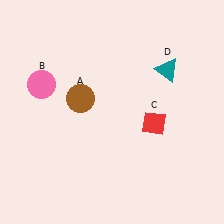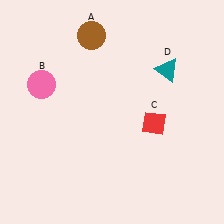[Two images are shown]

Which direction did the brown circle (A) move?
The brown circle (A) moved up.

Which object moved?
The brown circle (A) moved up.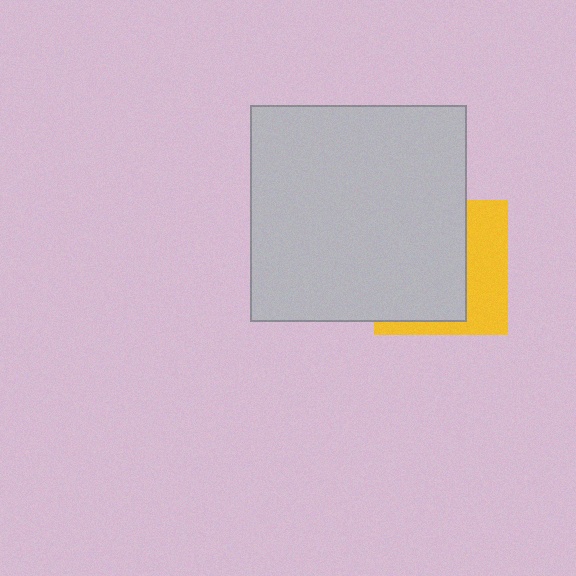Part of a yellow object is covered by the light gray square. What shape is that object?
It is a square.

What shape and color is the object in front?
The object in front is a light gray square.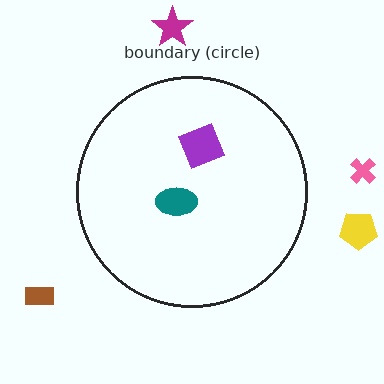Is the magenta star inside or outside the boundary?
Outside.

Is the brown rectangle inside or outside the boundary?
Outside.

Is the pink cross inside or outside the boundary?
Outside.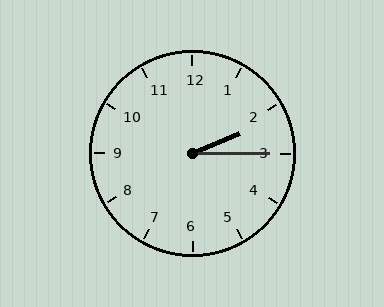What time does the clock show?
2:15.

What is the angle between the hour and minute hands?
Approximately 22 degrees.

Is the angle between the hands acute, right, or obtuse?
It is acute.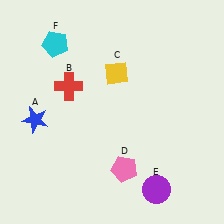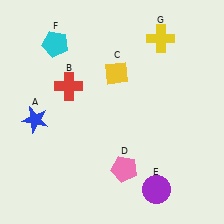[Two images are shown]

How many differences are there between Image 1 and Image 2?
There is 1 difference between the two images.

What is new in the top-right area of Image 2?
A yellow cross (G) was added in the top-right area of Image 2.